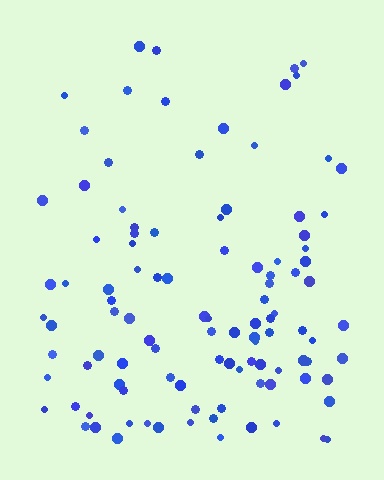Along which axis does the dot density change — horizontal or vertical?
Vertical.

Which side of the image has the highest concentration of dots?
The bottom.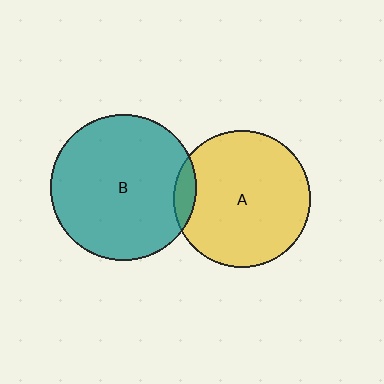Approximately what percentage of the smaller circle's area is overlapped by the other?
Approximately 10%.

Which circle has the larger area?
Circle B (teal).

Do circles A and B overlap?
Yes.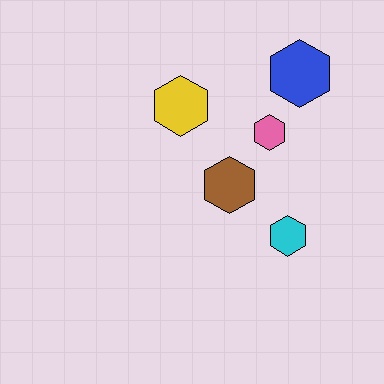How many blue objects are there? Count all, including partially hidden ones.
There is 1 blue object.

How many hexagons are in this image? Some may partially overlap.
There are 5 hexagons.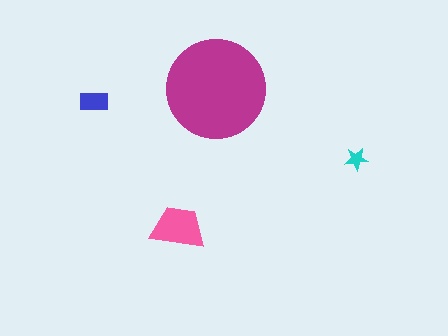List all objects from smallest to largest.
The cyan star, the blue rectangle, the pink trapezoid, the magenta circle.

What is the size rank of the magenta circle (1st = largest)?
1st.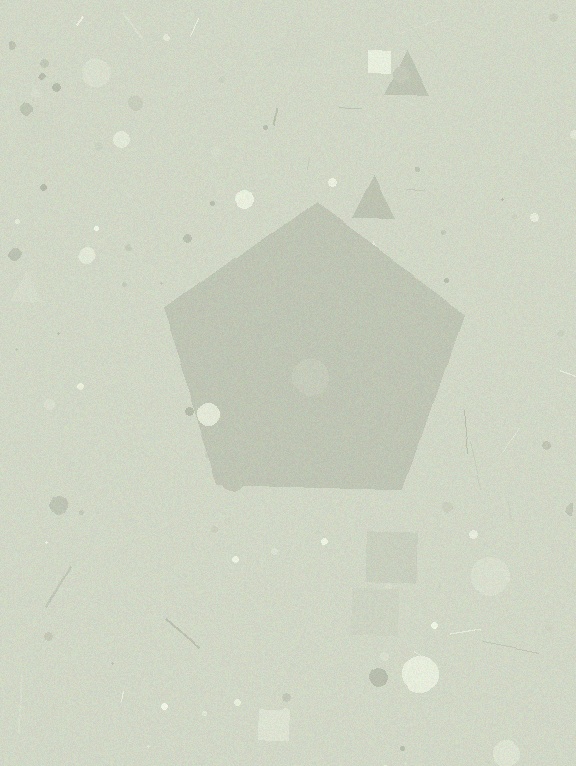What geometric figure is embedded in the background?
A pentagon is embedded in the background.